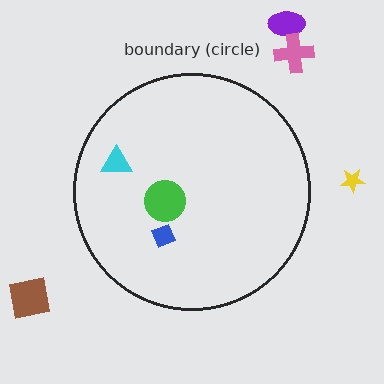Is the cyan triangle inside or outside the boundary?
Inside.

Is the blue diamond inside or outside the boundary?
Inside.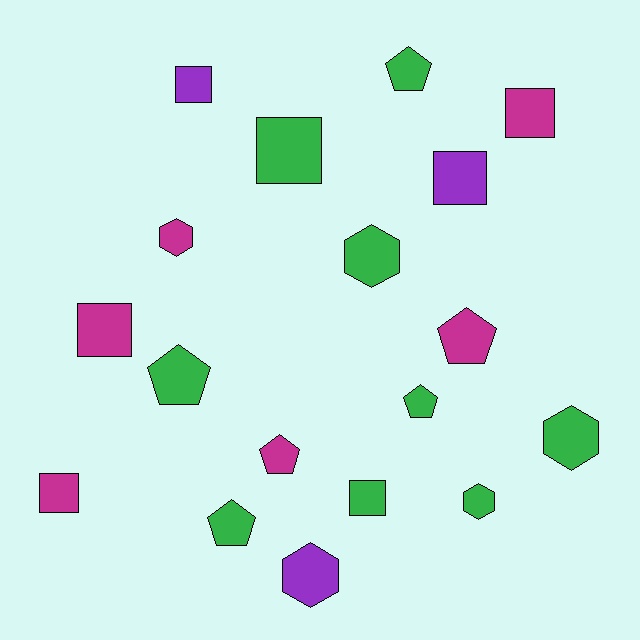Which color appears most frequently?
Green, with 9 objects.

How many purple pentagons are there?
There are no purple pentagons.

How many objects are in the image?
There are 18 objects.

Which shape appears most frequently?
Square, with 7 objects.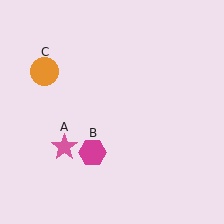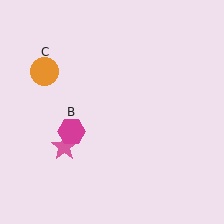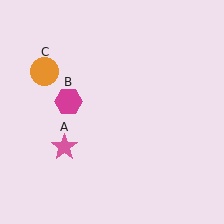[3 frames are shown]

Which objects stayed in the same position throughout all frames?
Pink star (object A) and orange circle (object C) remained stationary.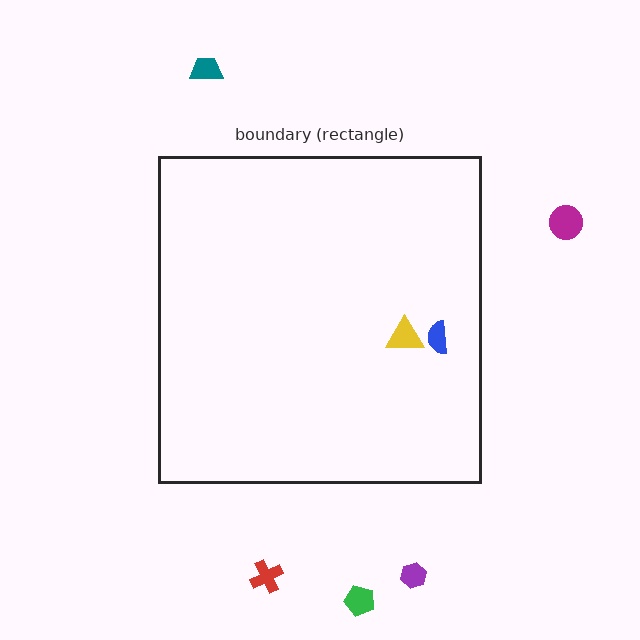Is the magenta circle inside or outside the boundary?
Outside.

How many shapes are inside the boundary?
2 inside, 5 outside.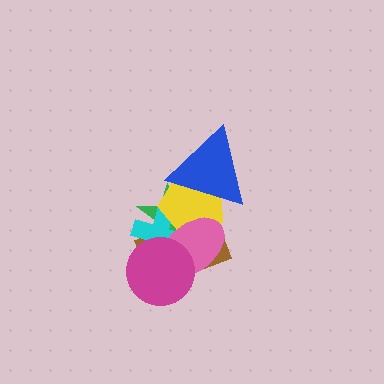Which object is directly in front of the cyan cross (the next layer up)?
The yellow pentagon is directly in front of the cyan cross.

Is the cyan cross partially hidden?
Yes, it is partially covered by another shape.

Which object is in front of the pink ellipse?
The magenta circle is in front of the pink ellipse.